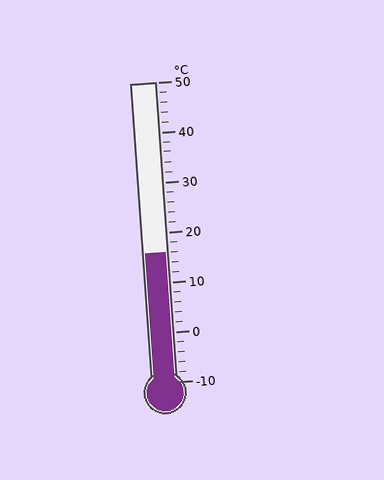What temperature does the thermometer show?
The thermometer shows approximately 16°C.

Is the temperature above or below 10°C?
The temperature is above 10°C.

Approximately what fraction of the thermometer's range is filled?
The thermometer is filled to approximately 45% of its range.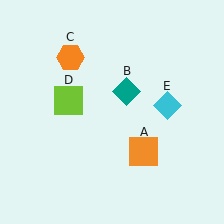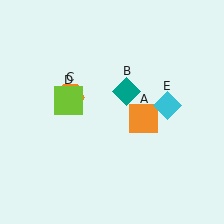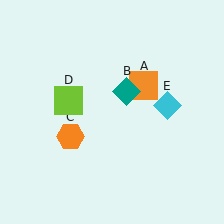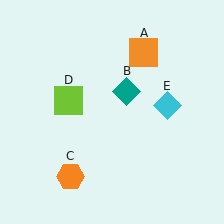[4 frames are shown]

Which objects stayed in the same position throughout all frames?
Teal diamond (object B) and lime square (object D) and cyan diamond (object E) remained stationary.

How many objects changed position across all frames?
2 objects changed position: orange square (object A), orange hexagon (object C).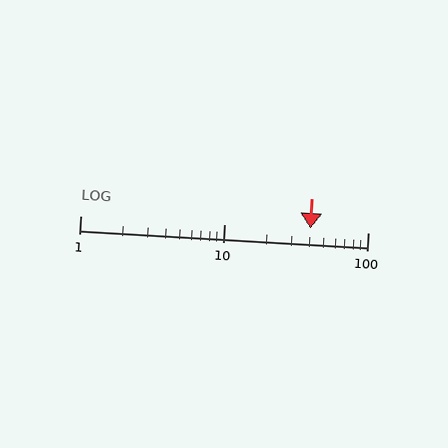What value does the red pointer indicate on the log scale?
The pointer indicates approximately 40.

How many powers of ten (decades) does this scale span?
The scale spans 2 decades, from 1 to 100.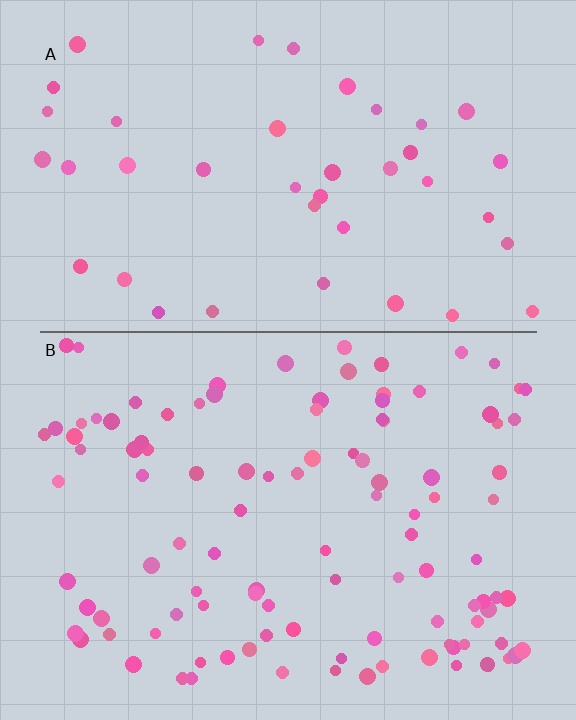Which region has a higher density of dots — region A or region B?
B (the bottom).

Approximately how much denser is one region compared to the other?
Approximately 2.6× — region B over region A.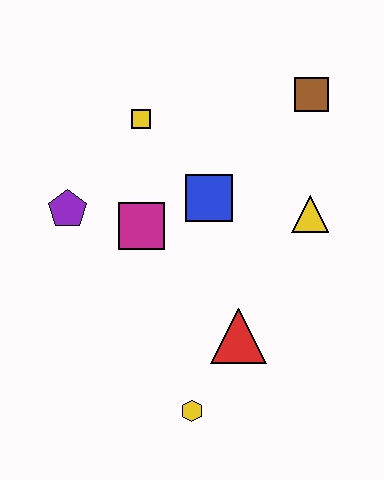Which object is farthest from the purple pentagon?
The brown square is farthest from the purple pentagon.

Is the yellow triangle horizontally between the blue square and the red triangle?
No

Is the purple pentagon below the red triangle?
No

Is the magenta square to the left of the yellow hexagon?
Yes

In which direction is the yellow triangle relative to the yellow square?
The yellow triangle is to the right of the yellow square.